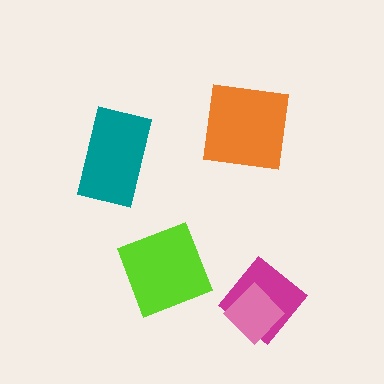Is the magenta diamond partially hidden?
Yes, it is partially covered by another shape.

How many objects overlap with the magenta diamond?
1 object overlaps with the magenta diamond.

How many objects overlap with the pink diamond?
1 object overlaps with the pink diamond.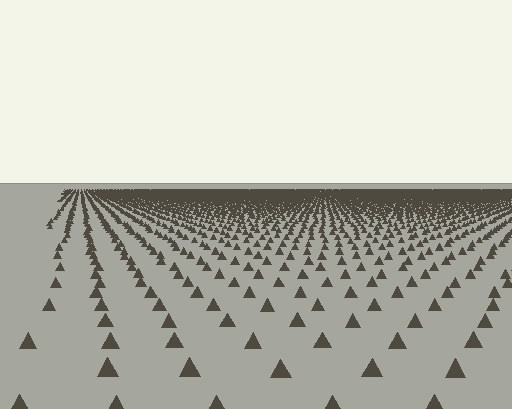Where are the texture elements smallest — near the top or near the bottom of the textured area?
Near the top.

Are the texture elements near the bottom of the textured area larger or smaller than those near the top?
Larger. Near the bottom, elements are closer to the viewer and appear at a bigger on-screen size.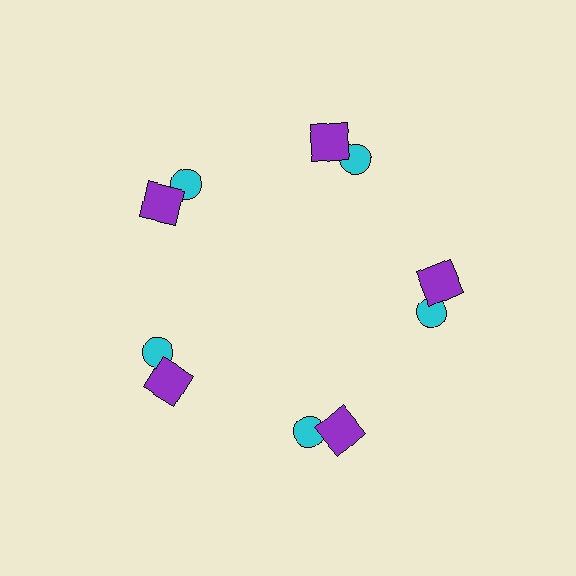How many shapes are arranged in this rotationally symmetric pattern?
There are 10 shapes, arranged in 5 groups of 2.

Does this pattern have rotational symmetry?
Yes, this pattern has 5-fold rotational symmetry. It looks the same after rotating 72 degrees around the center.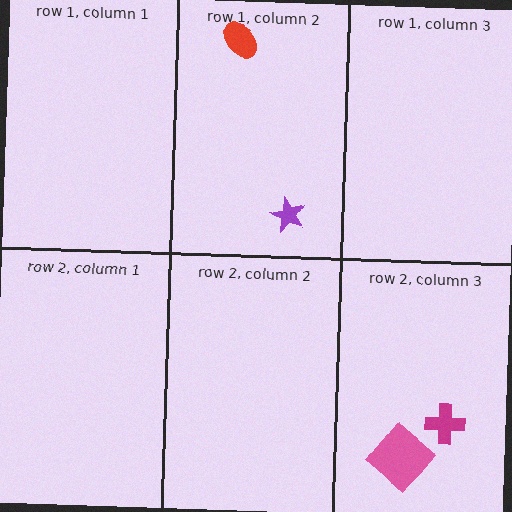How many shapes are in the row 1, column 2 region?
2.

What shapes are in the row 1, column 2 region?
The red ellipse, the purple star.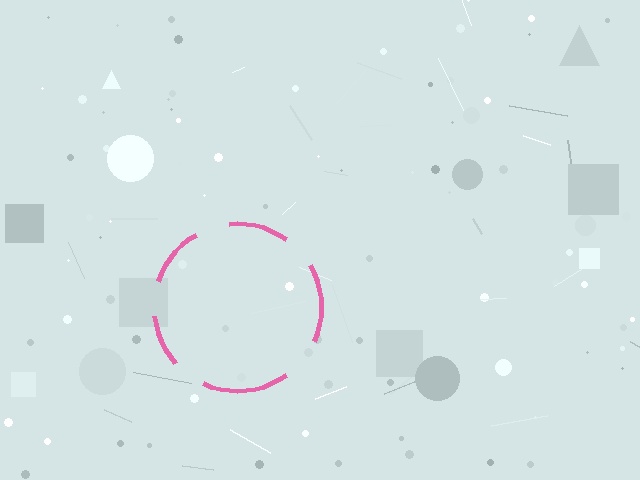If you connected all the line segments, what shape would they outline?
They would outline a circle.